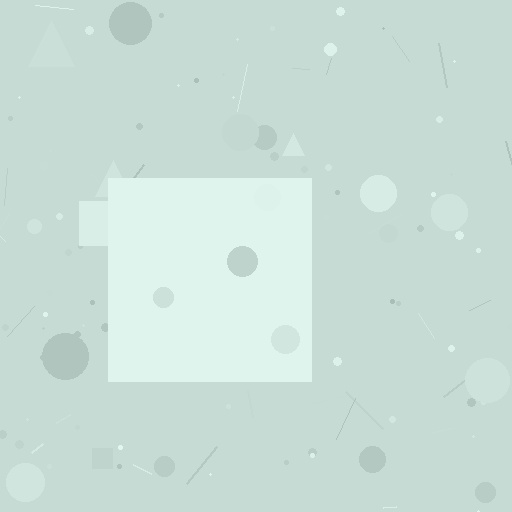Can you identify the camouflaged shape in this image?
The camouflaged shape is a square.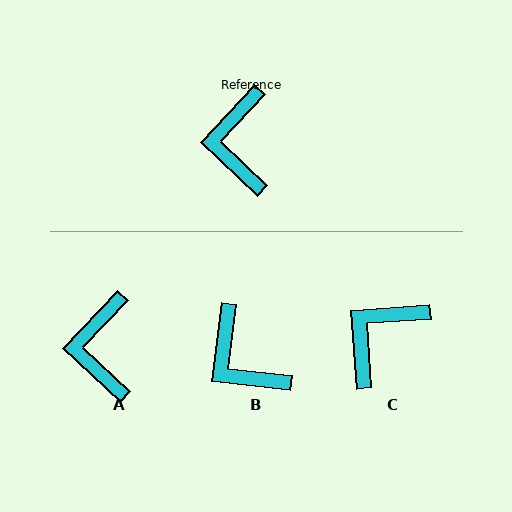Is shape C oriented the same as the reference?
No, it is off by about 42 degrees.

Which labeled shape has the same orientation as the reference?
A.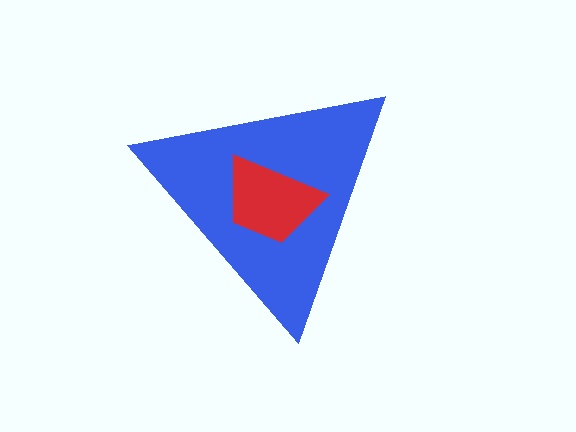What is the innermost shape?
The red trapezoid.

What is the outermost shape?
The blue triangle.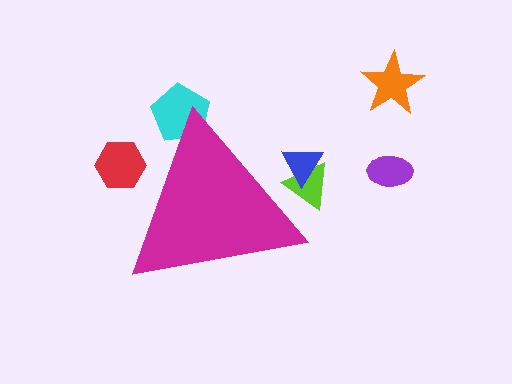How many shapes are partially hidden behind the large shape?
4 shapes are partially hidden.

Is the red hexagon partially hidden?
Yes, the red hexagon is partially hidden behind the magenta triangle.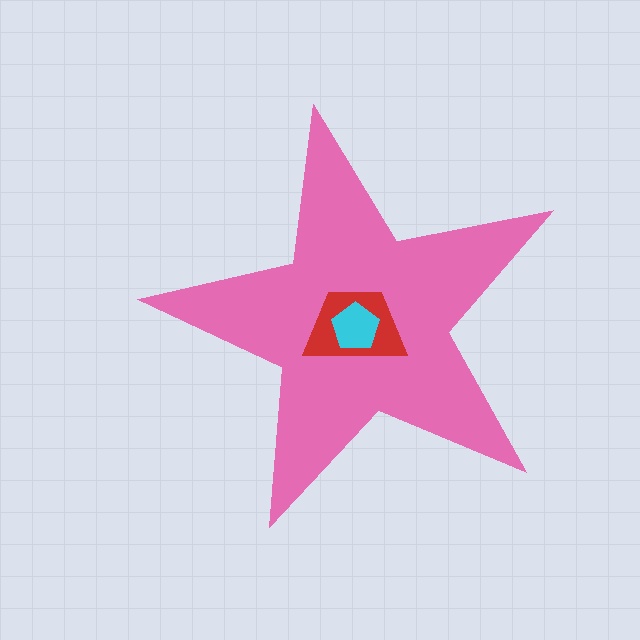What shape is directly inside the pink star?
The red trapezoid.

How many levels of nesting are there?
3.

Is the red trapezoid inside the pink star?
Yes.